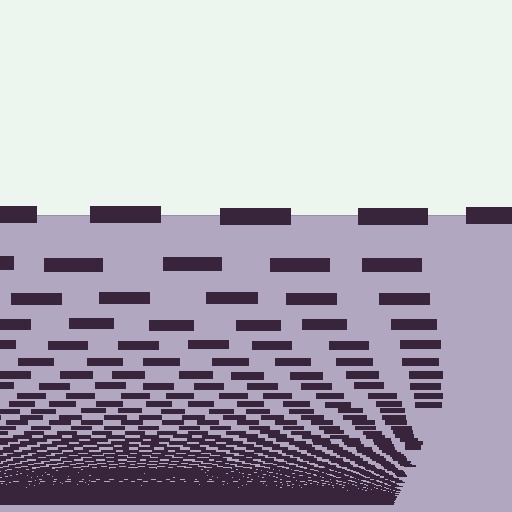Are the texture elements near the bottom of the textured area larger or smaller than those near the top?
Smaller. The gradient is inverted — elements near the bottom are smaller and denser.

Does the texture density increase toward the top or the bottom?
Density increases toward the bottom.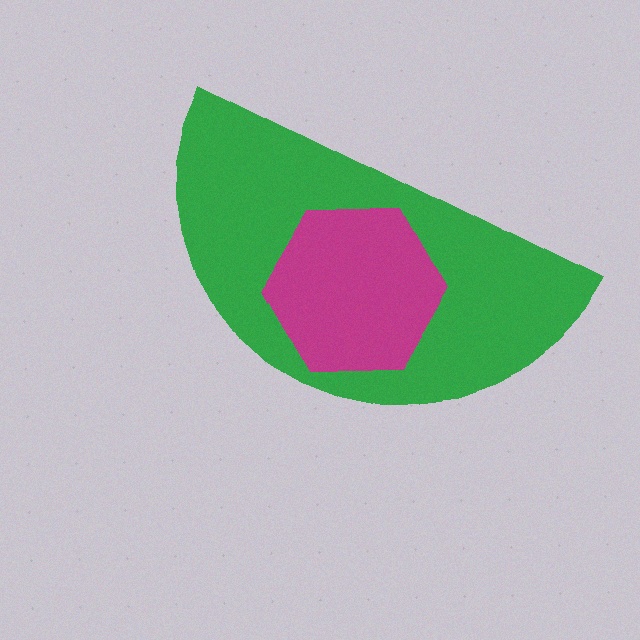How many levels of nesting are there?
2.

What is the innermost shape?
The magenta hexagon.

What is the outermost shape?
The green semicircle.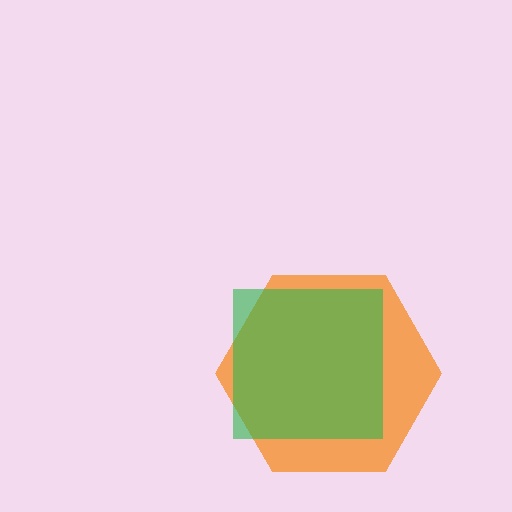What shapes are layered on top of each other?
The layered shapes are: an orange hexagon, a green square.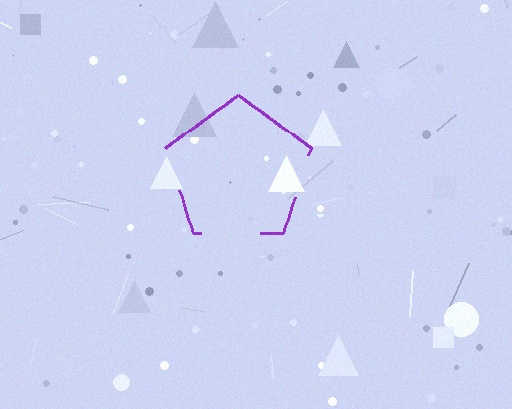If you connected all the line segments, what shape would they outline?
They would outline a pentagon.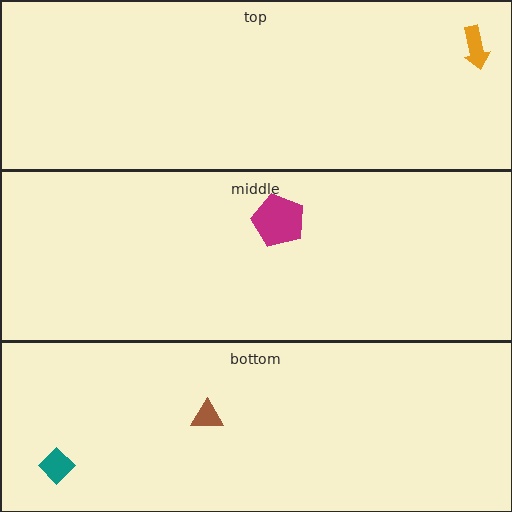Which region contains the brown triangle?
The bottom region.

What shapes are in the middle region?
The magenta pentagon.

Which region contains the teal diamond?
The bottom region.